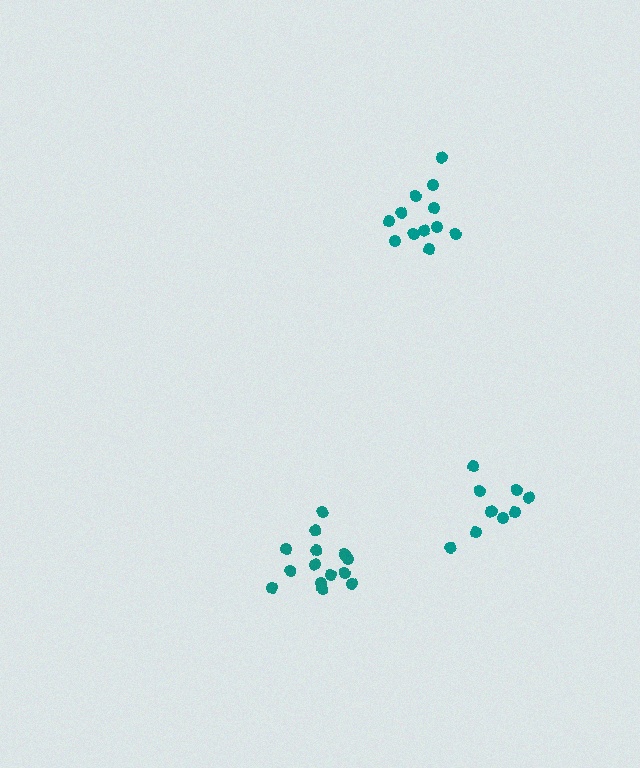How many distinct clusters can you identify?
There are 3 distinct clusters.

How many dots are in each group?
Group 1: 14 dots, Group 2: 9 dots, Group 3: 12 dots (35 total).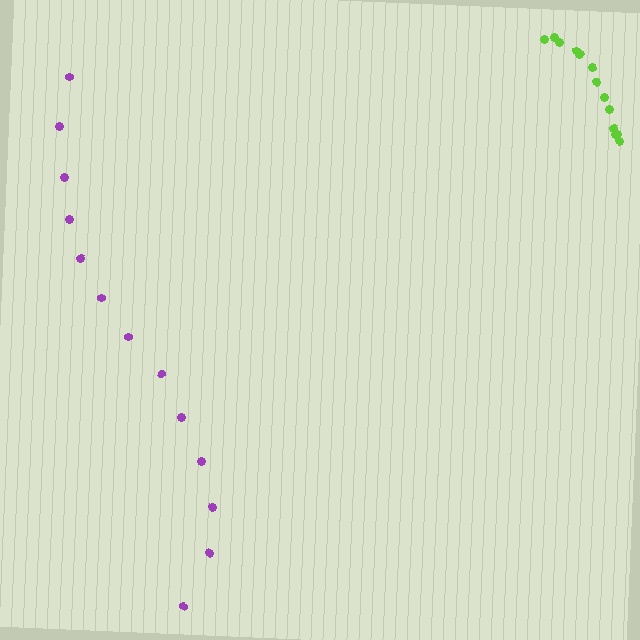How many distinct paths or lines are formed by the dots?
There are 2 distinct paths.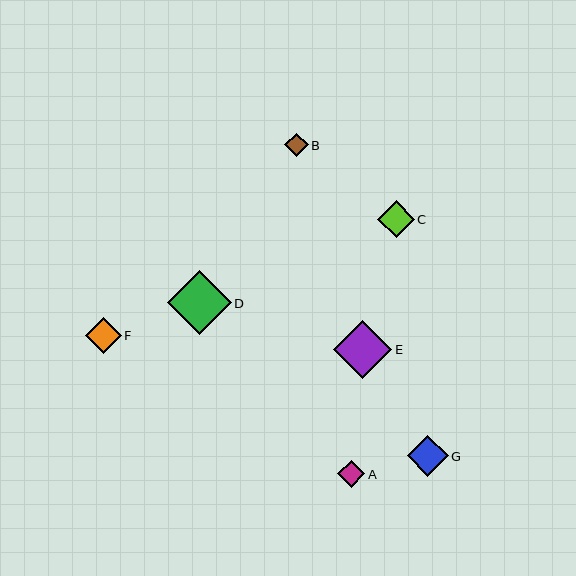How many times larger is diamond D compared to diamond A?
Diamond D is approximately 2.4 times the size of diamond A.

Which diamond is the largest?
Diamond D is the largest with a size of approximately 64 pixels.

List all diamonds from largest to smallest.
From largest to smallest: D, E, G, C, F, A, B.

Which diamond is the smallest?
Diamond B is the smallest with a size of approximately 23 pixels.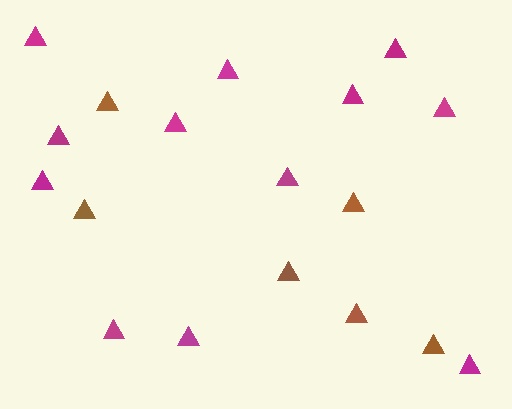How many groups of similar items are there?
There are 2 groups: one group of brown triangles (6) and one group of magenta triangles (12).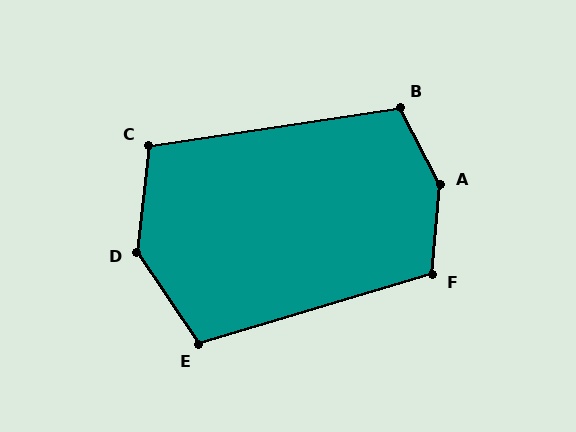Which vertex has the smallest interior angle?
C, at approximately 105 degrees.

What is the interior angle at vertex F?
Approximately 112 degrees (obtuse).